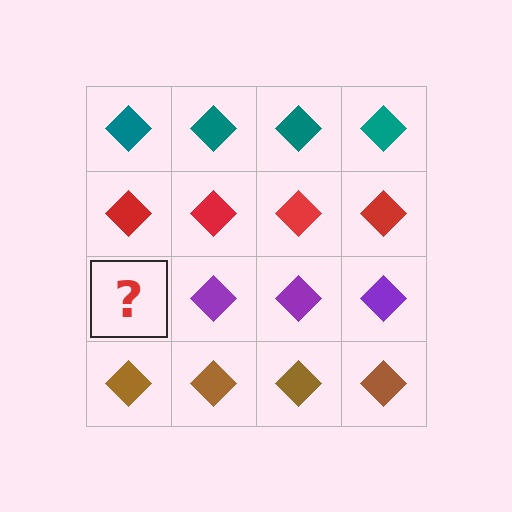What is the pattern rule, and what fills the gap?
The rule is that each row has a consistent color. The gap should be filled with a purple diamond.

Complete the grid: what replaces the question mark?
The question mark should be replaced with a purple diamond.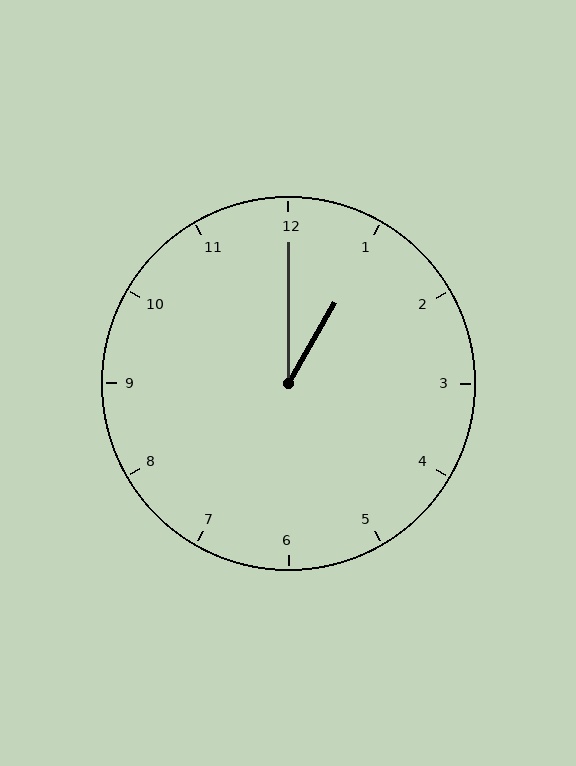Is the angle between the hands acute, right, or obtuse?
It is acute.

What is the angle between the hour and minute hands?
Approximately 30 degrees.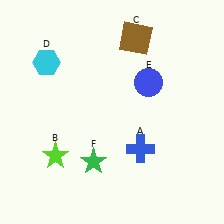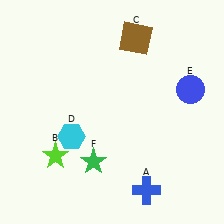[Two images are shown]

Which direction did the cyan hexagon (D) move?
The cyan hexagon (D) moved down.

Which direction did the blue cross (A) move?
The blue cross (A) moved down.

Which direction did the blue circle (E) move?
The blue circle (E) moved right.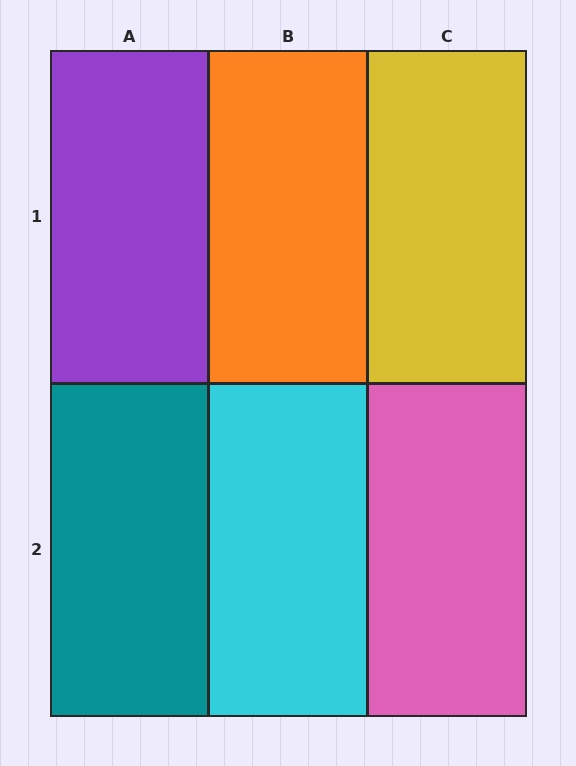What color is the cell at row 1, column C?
Yellow.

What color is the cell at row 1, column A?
Purple.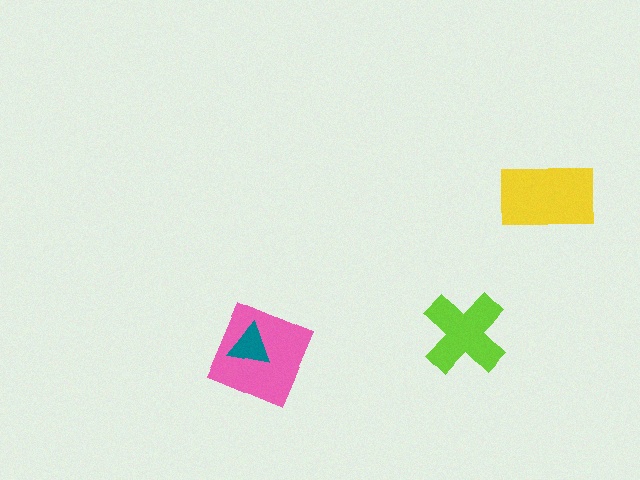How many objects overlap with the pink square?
1 object overlaps with the pink square.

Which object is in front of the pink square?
The teal triangle is in front of the pink square.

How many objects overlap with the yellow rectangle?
0 objects overlap with the yellow rectangle.